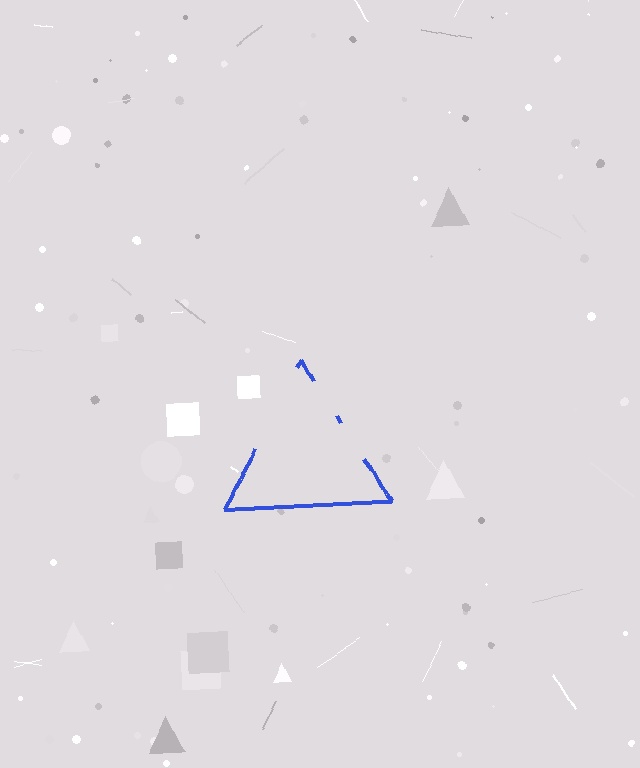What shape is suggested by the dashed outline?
The dashed outline suggests a triangle.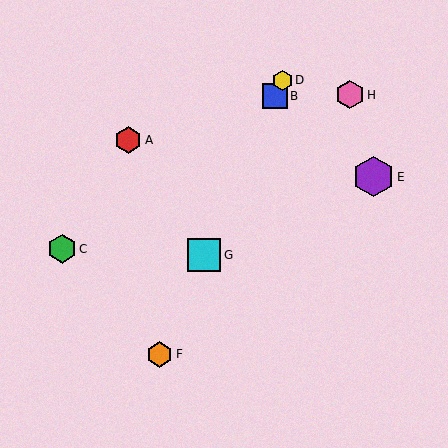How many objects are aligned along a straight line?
4 objects (B, D, F, G) are aligned along a straight line.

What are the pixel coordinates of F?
Object F is at (160, 354).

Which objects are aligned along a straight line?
Objects B, D, F, G are aligned along a straight line.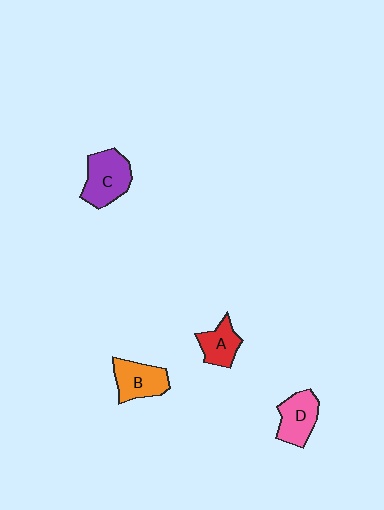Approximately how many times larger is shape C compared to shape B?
Approximately 1.2 times.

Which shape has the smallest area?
Shape A (red).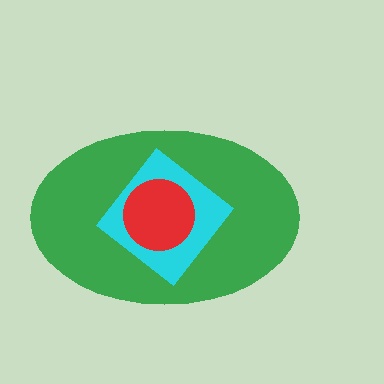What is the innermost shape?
The red circle.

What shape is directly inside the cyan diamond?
The red circle.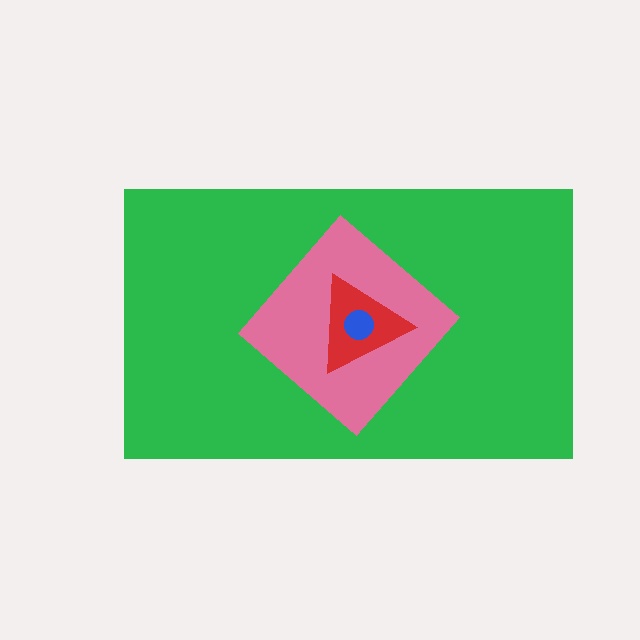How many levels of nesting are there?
4.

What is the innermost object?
The blue circle.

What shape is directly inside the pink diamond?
The red triangle.